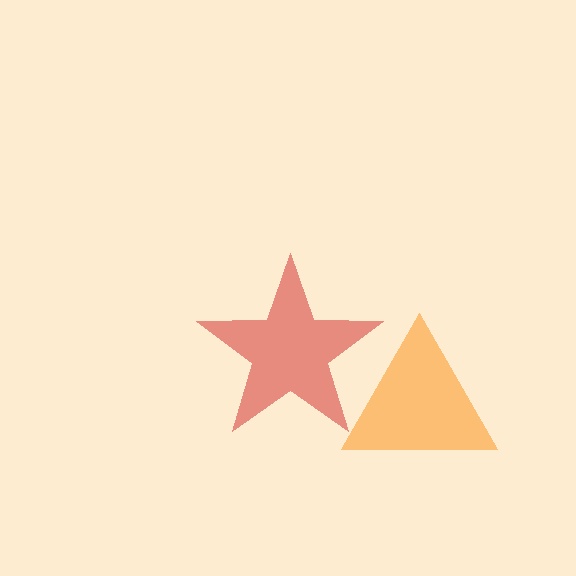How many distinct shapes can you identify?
There are 2 distinct shapes: a red star, an orange triangle.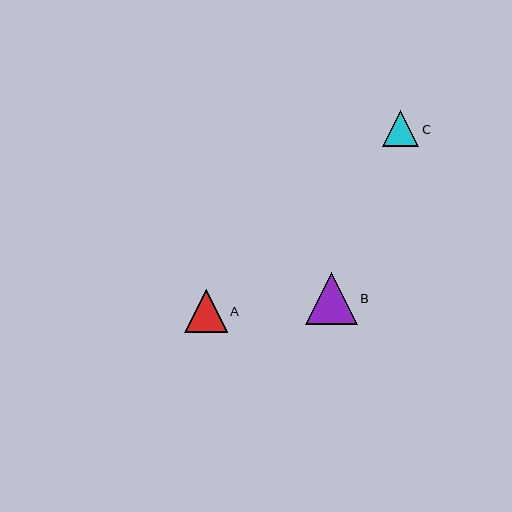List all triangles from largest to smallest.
From largest to smallest: B, A, C.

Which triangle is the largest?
Triangle B is the largest with a size of approximately 52 pixels.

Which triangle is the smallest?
Triangle C is the smallest with a size of approximately 36 pixels.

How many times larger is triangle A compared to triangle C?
Triangle A is approximately 1.2 times the size of triangle C.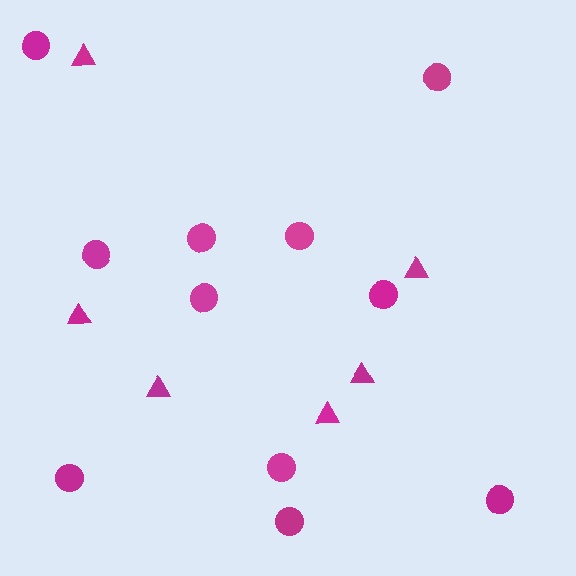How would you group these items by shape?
There are 2 groups: one group of triangles (6) and one group of circles (11).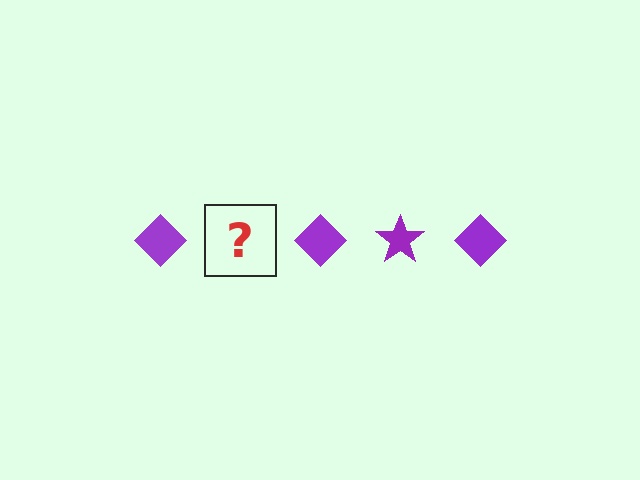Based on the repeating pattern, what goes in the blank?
The blank should be a purple star.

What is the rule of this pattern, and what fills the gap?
The rule is that the pattern cycles through diamond, star shapes in purple. The gap should be filled with a purple star.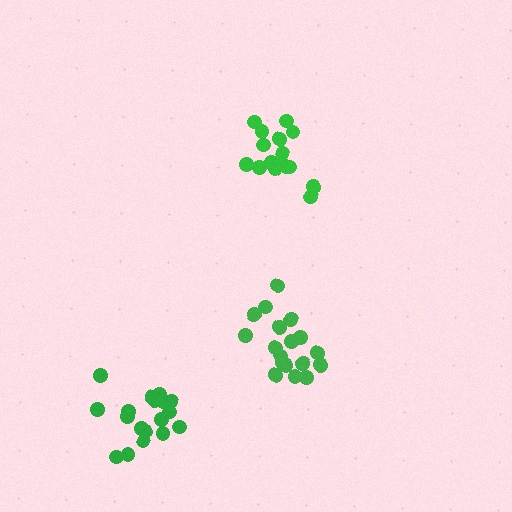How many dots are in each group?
Group 1: 18 dots, Group 2: 16 dots, Group 3: 18 dots (52 total).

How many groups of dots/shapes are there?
There are 3 groups.